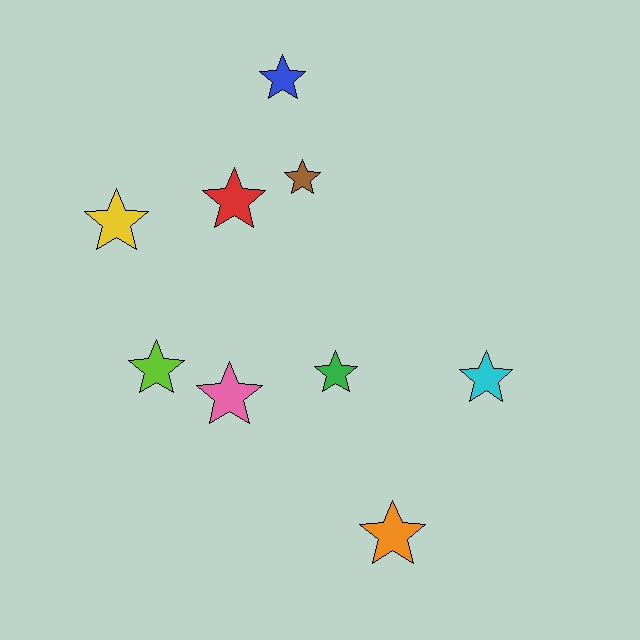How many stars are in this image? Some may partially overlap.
There are 9 stars.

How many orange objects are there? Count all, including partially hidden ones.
There is 1 orange object.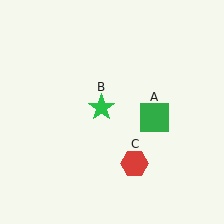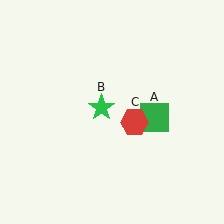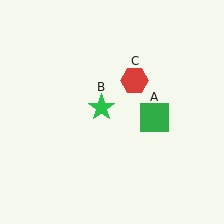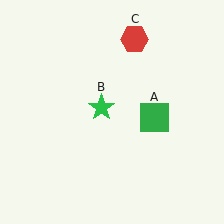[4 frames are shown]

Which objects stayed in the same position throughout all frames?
Green square (object A) and green star (object B) remained stationary.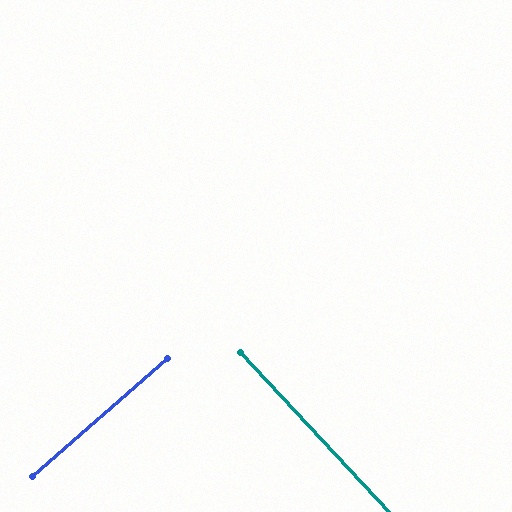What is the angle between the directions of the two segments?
Approximately 88 degrees.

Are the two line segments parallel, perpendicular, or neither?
Perpendicular — they meet at approximately 88°.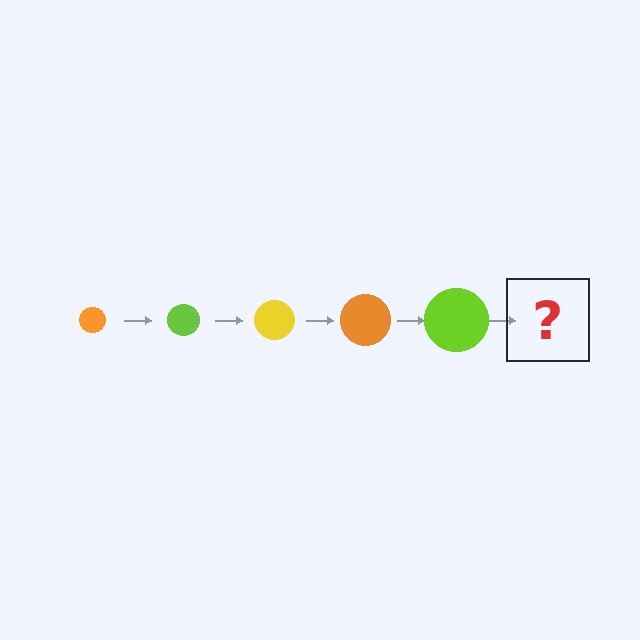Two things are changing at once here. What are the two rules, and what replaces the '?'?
The two rules are that the circle grows larger each step and the color cycles through orange, lime, and yellow. The '?' should be a yellow circle, larger than the previous one.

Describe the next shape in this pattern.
It should be a yellow circle, larger than the previous one.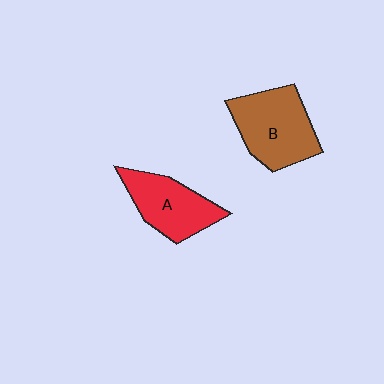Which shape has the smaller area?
Shape A (red).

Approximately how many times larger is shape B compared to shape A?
Approximately 1.2 times.